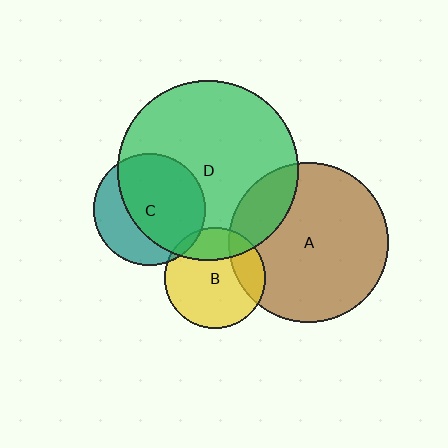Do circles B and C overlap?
Yes.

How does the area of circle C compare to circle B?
Approximately 1.2 times.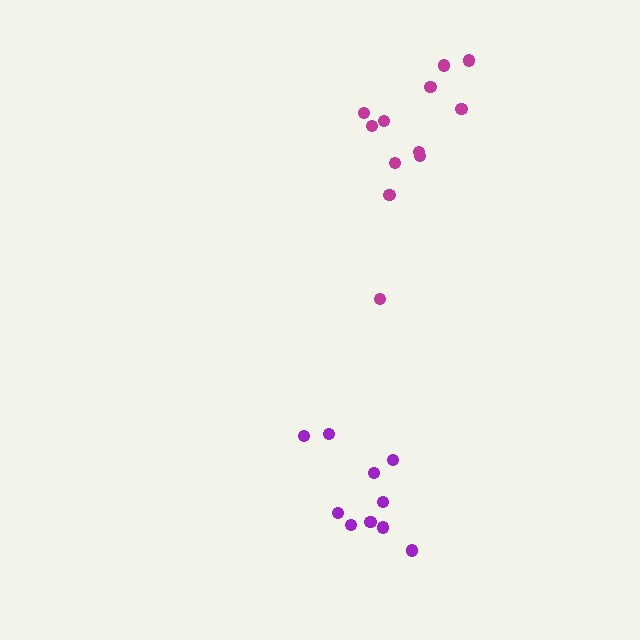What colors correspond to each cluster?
The clusters are colored: purple, magenta.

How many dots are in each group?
Group 1: 10 dots, Group 2: 12 dots (22 total).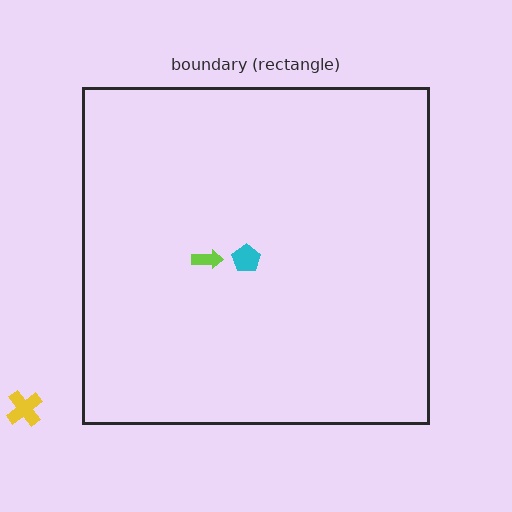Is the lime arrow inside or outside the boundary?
Inside.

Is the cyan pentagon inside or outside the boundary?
Inside.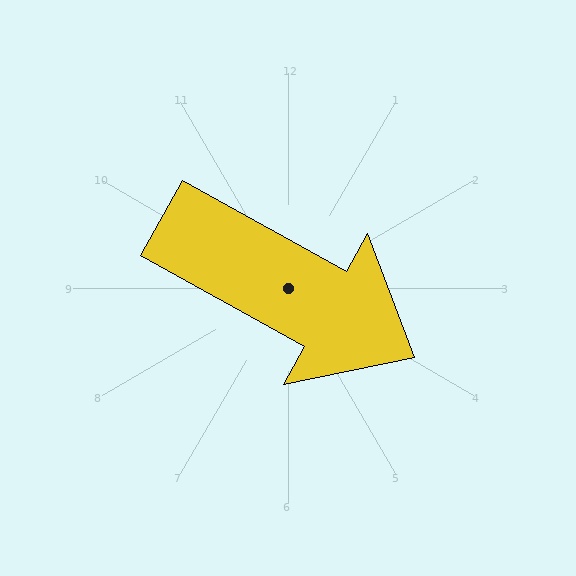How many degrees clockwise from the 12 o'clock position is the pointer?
Approximately 119 degrees.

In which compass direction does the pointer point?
Southeast.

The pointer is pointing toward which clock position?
Roughly 4 o'clock.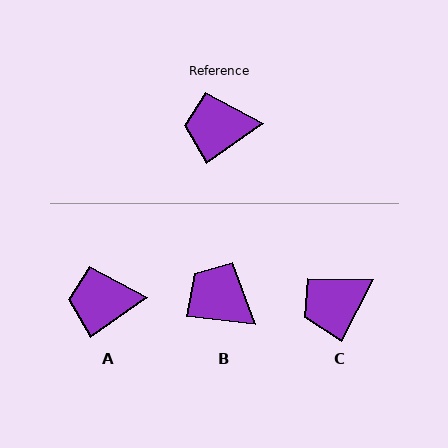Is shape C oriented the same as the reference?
No, it is off by about 27 degrees.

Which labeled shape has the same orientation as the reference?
A.